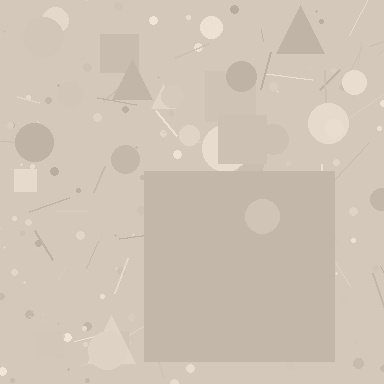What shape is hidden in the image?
A square is hidden in the image.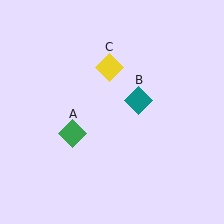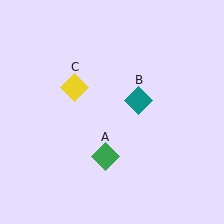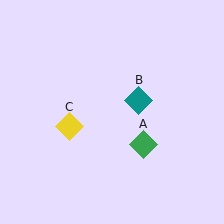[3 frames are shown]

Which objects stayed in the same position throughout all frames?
Teal diamond (object B) remained stationary.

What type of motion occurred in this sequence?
The green diamond (object A), yellow diamond (object C) rotated counterclockwise around the center of the scene.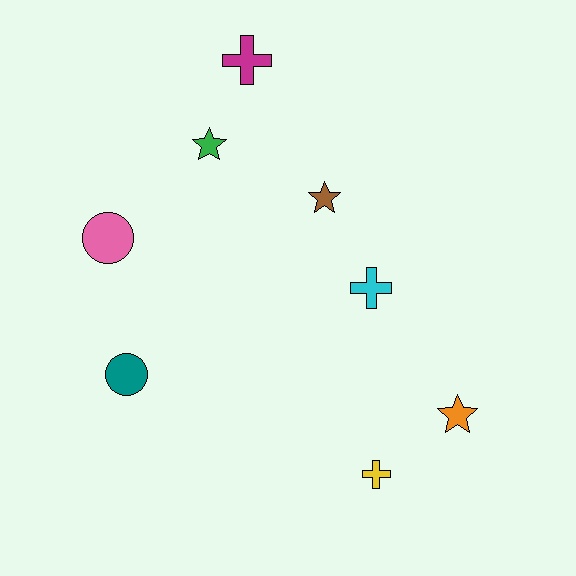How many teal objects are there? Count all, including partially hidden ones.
There is 1 teal object.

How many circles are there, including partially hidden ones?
There are 2 circles.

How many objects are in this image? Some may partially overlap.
There are 8 objects.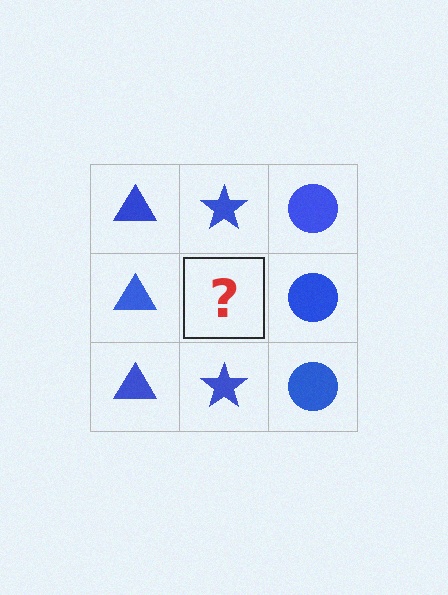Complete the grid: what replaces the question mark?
The question mark should be replaced with a blue star.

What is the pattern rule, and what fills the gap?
The rule is that each column has a consistent shape. The gap should be filled with a blue star.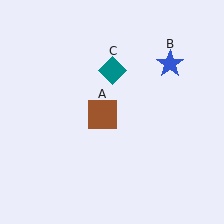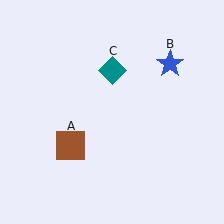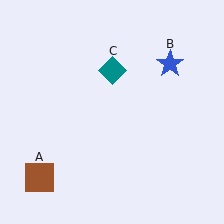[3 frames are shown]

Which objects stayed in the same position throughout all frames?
Blue star (object B) and teal diamond (object C) remained stationary.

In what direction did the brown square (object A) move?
The brown square (object A) moved down and to the left.